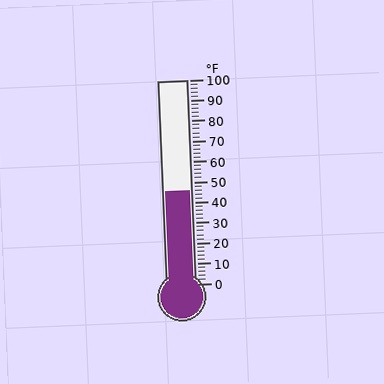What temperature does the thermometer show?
The thermometer shows approximately 46°F.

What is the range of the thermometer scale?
The thermometer scale ranges from 0°F to 100°F.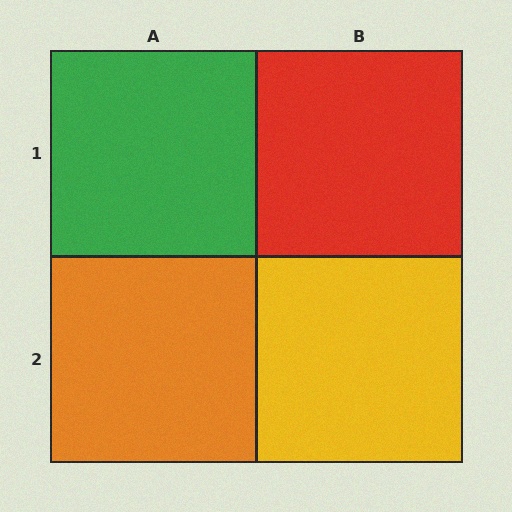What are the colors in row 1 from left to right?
Green, red.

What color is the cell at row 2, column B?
Yellow.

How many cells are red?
1 cell is red.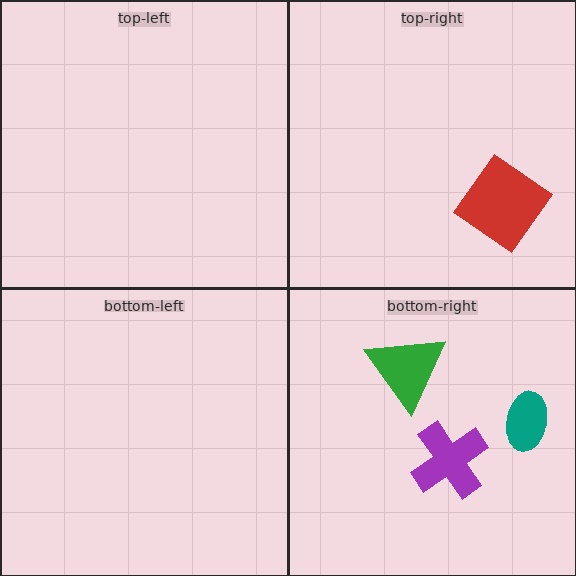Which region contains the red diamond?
The top-right region.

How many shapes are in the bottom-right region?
3.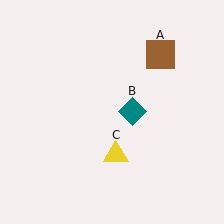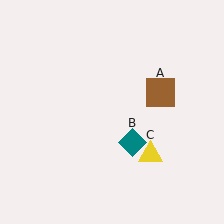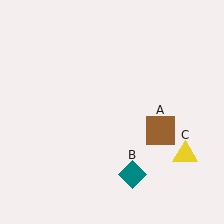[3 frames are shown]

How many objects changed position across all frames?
3 objects changed position: brown square (object A), teal diamond (object B), yellow triangle (object C).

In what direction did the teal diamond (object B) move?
The teal diamond (object B) moved down.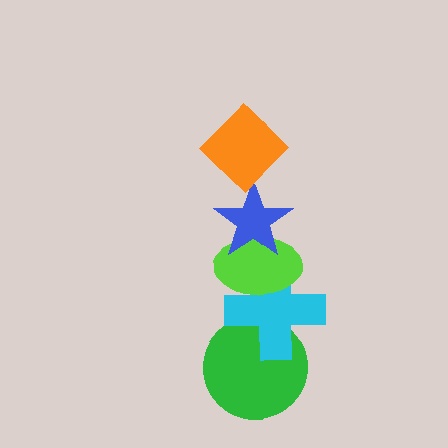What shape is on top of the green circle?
The cyan cross is on top of the green circle.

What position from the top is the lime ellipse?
The lime ellipse is 3rd from the top.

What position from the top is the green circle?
The green circle is 5th from the top.